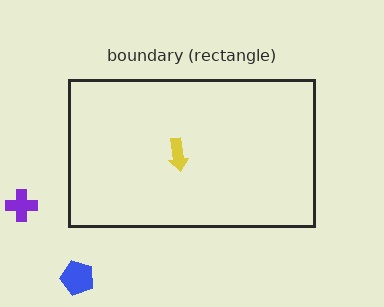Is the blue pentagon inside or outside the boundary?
Outside.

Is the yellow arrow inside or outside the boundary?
Inside.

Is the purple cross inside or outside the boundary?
Outside.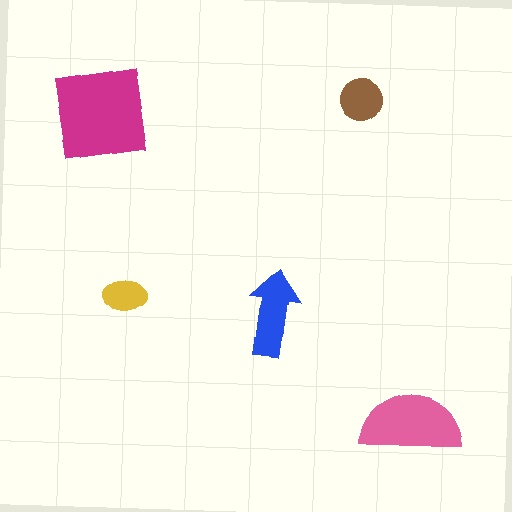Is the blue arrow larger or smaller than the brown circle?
Larger.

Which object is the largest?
The magenta square.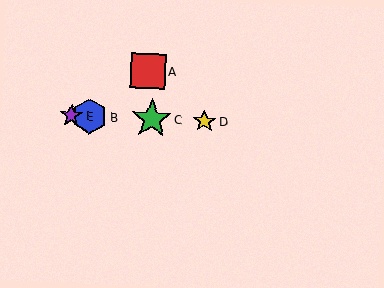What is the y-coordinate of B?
Object B is at y≈116.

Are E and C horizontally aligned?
Yes, both are at y≈115.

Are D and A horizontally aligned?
No, D is at y≈121 and A is at y≈71.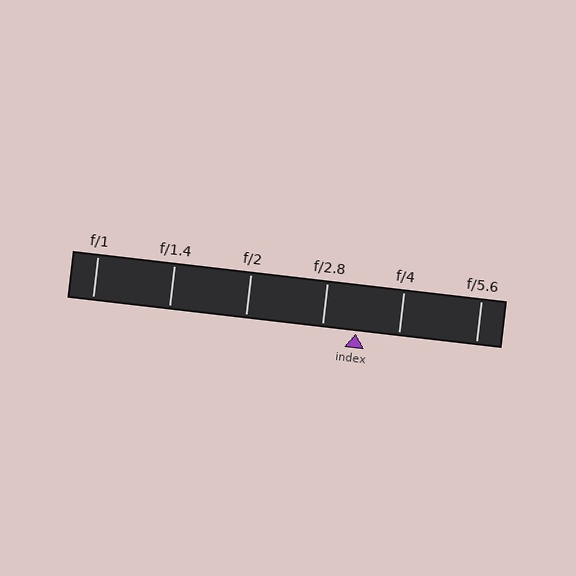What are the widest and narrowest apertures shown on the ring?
The widest aperture shown is f/1 and the narrowest is f/5.6.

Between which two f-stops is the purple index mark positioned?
The index mark is between f/2.8 and f/4.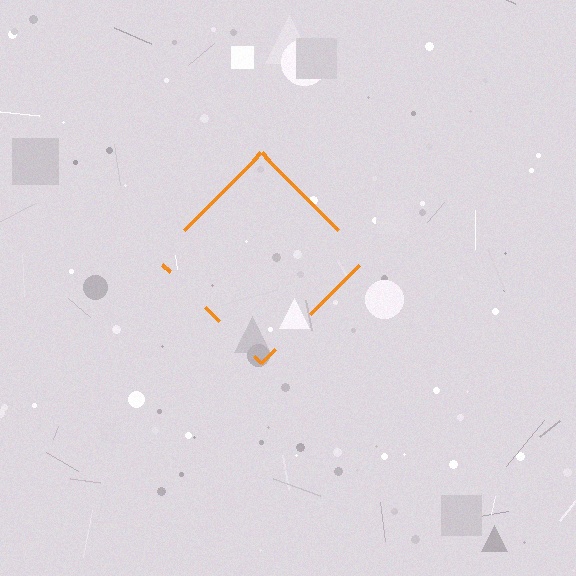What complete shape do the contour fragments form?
The contour fragments form a diamond.